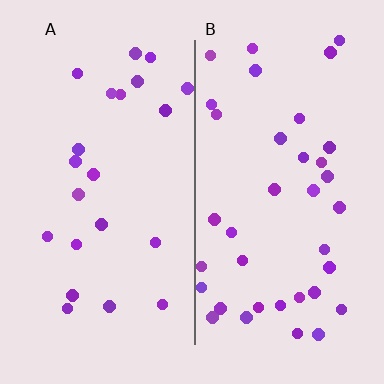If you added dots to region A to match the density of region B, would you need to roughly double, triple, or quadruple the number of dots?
Approximately double.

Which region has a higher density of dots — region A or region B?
B (the right).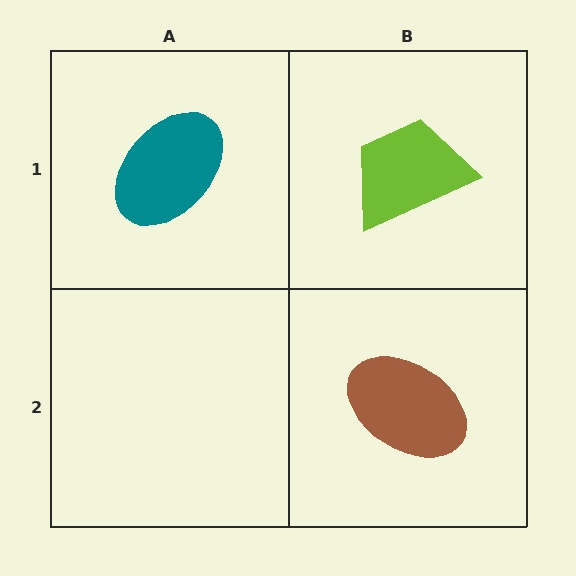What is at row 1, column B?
A lime trapezoid.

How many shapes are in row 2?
1 shape.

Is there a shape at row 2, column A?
No, that cell is empty.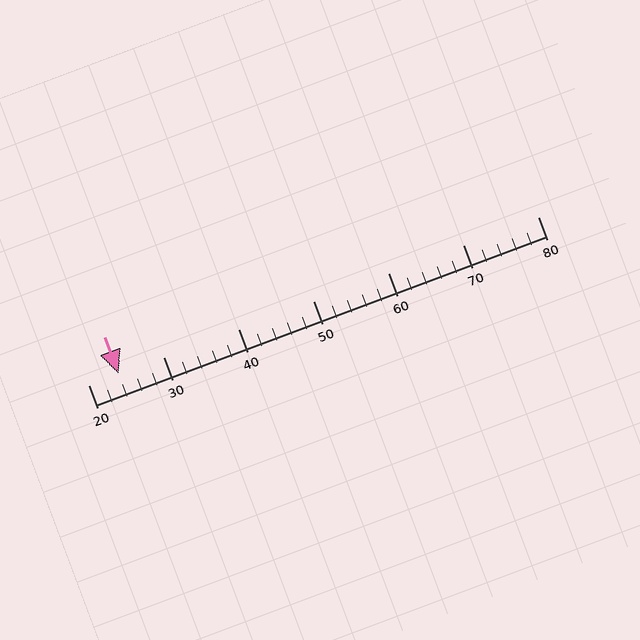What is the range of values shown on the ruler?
The ruler shows values from 20 to 80.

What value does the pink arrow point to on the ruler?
The pink arrow points to approximately 24.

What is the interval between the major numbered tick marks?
The major tick marks are spaced 10 units apart.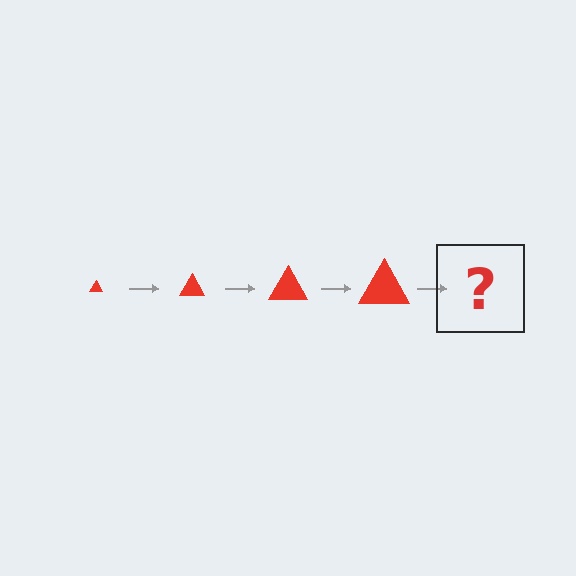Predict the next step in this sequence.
The next step is a red triangle, larger than the previous one.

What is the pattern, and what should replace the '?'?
The pattern is that the triangle gets progressively larger each step. The '?' should be a red triangle, larger than the previous one.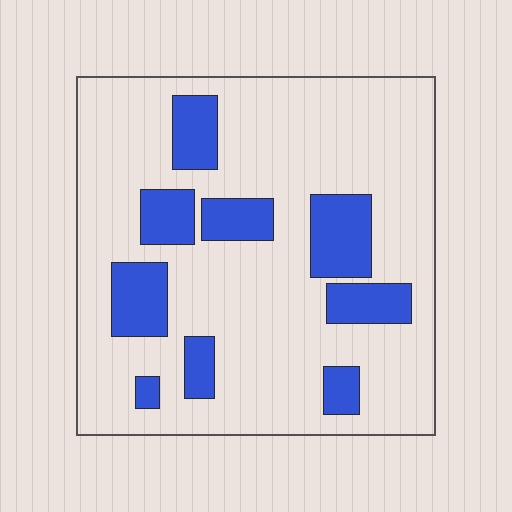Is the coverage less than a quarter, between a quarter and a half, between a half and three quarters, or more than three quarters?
Less than a quarter.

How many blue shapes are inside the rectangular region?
9.